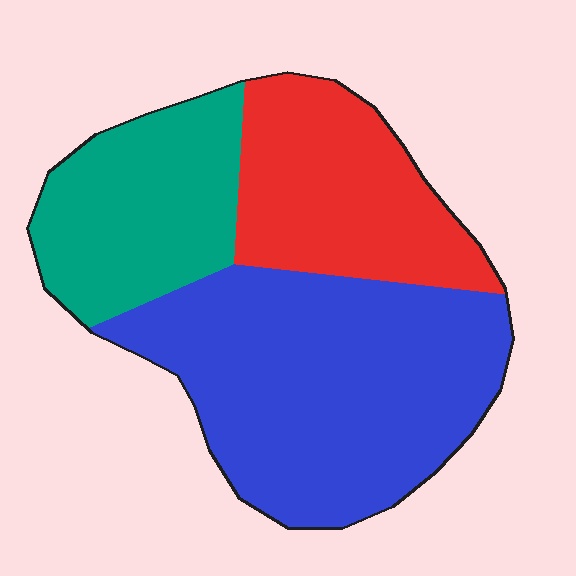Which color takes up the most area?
Blue, at roughly 50%.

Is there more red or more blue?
Blue.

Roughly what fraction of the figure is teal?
Teal covers roughly 25% of the figure.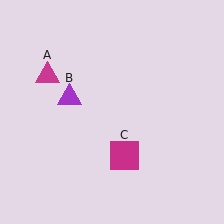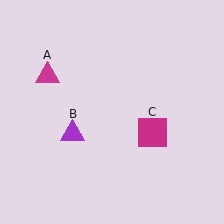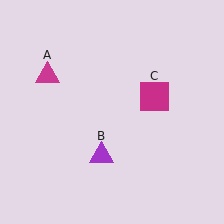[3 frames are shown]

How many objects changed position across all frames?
2 objects changed position: purple triangle (object B), magenta square (object C).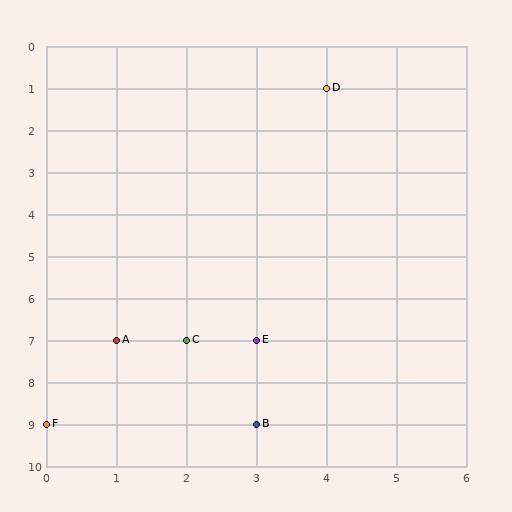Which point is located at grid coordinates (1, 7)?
Point A is at (1, 7).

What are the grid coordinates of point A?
Point A is at grid coordinates (1, 7).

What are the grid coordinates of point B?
Point B is at grid coordinates (3, 9).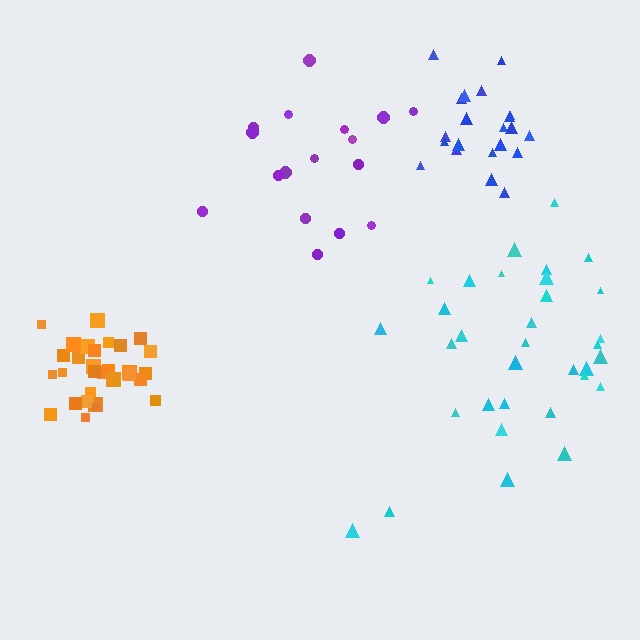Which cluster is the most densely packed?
Orange.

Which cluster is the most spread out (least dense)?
Purple.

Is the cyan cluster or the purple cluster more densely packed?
Cyan.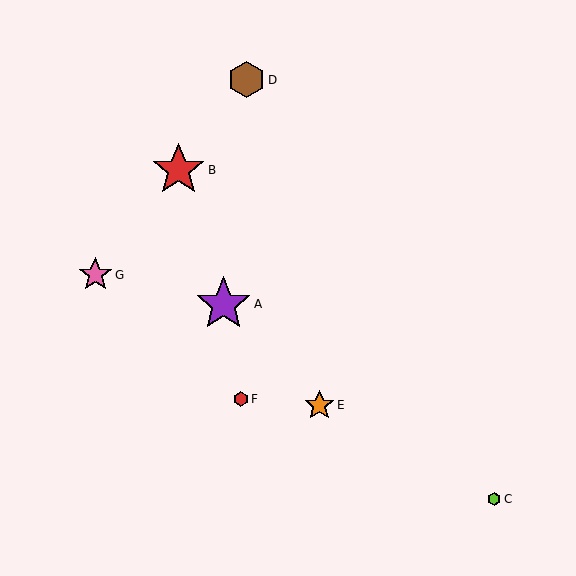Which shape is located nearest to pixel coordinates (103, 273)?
The pink star (labeled G) at (95, 275) is nearest to that location.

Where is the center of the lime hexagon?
The center of the lime hexagon is at (494, 499).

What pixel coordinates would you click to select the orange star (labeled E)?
Click at (319, 405) to select the orange star E.